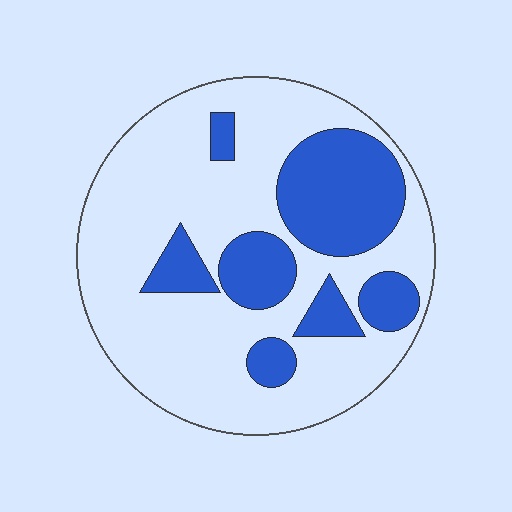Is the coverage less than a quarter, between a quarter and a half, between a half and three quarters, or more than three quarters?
Between a quarter and a half.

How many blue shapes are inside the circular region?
7.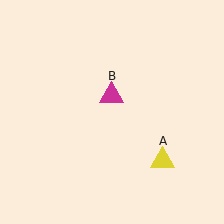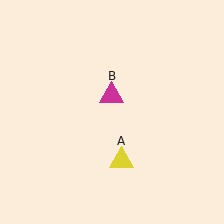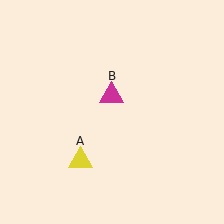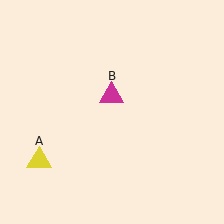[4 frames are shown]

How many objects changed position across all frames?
1 object changed position: yellow triangle (object A).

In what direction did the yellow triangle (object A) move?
The yellow triangle (object A) moved left.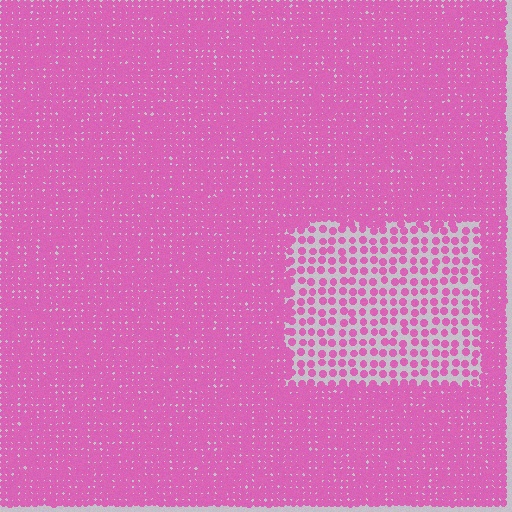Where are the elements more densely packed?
The elements are more densely packed outside the rectangle boundary.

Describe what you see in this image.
The image contains small pink elements arranged at two different densities. A rectangle-shaped region is visible where the elements are less densely packed than the surrounding area.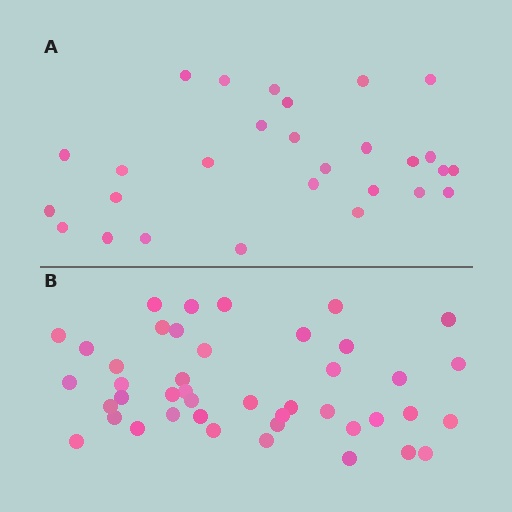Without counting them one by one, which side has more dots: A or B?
Region B (the bottom region) has more dots.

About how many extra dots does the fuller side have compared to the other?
Region B has approximately 15 more dots than region A.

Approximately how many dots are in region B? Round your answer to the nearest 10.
About 40 dots. (The exact count is 43, which rounds to 40.)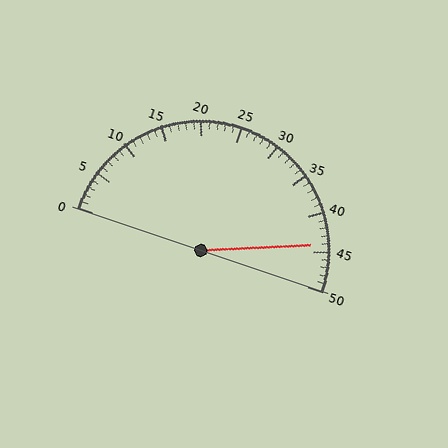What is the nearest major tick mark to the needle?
The nearest major tick mark is 45.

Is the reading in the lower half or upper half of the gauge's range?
The reading is in the upper half of the range (0 to 50).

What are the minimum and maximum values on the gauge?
The gauge ranges from 0 to 50.